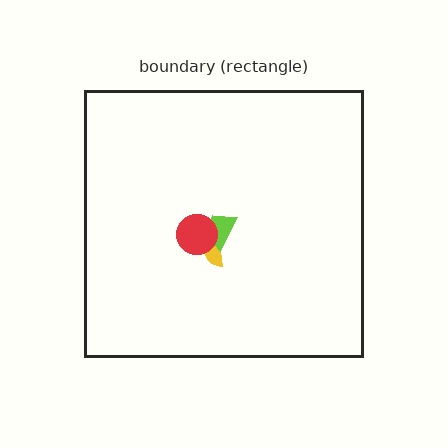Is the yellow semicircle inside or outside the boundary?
Inside.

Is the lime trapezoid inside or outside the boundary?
Inside.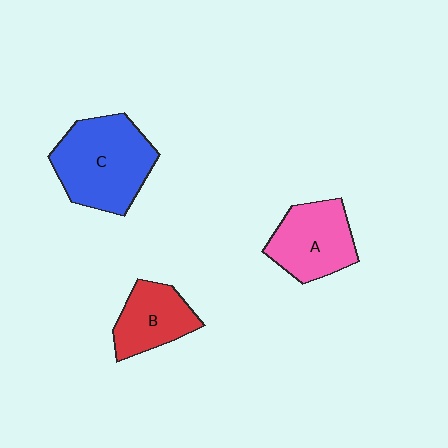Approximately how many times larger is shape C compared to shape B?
Approximately 1.7 times.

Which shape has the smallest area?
Shape B (red).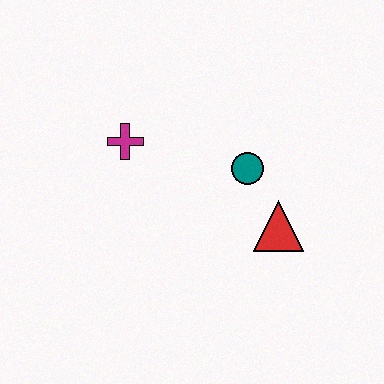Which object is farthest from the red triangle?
The magenta cross is farthest from the red triangle.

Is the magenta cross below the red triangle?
No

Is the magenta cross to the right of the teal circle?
No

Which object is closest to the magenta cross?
The teal circle is closest to the magenta cross.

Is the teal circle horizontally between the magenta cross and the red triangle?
Yes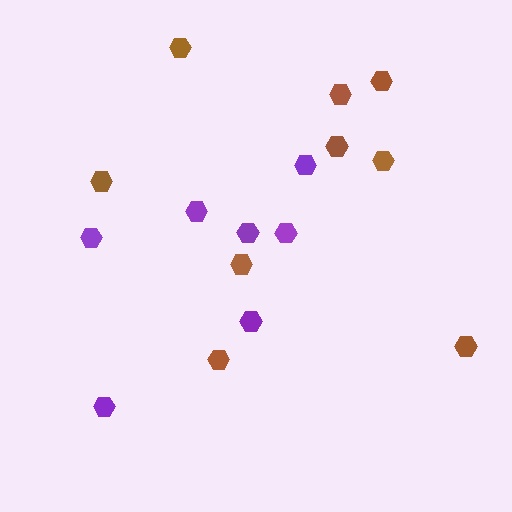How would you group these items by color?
There are 2 groups: one group of purple hexagons (7) and one group of brown hexagons (9).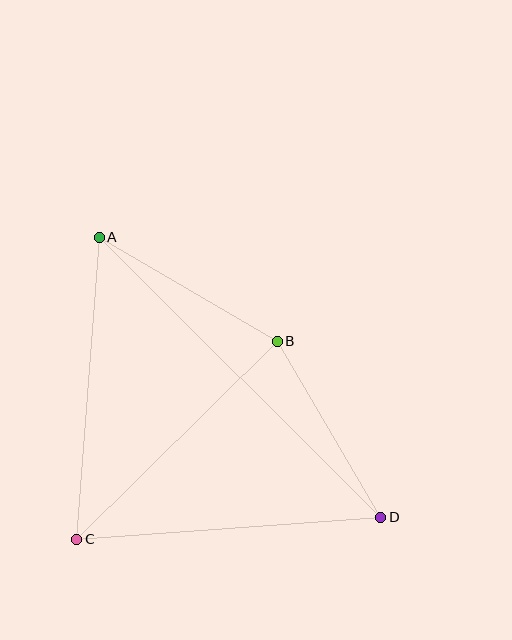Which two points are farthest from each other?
Points A and D are farthest from each other.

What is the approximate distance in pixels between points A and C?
The distance between A and C is approximately 303 pixels.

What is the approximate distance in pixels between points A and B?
The distance between A and B is approximately 206 pixels.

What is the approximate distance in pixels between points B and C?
The distance between B and C is approximately 282 pixels.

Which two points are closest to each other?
Points B and D are closest to each other.